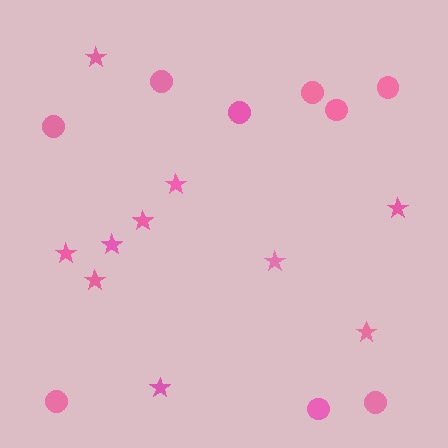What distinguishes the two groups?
There are 2 groups: one group of circles (9) and one group of stars (10).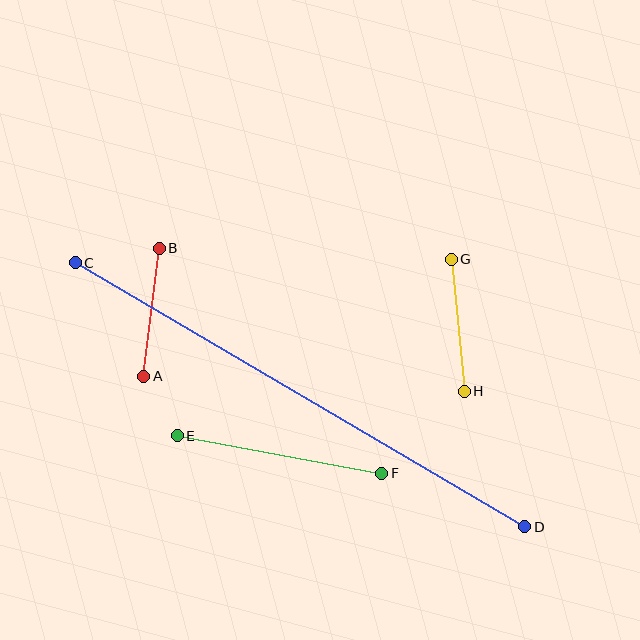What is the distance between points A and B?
The distance is approximately 129 pixels.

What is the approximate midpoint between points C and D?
The midpoint is at approximately (300, 395) pixels.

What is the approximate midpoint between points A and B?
The midpoint is at approximately (152, 312) pixels.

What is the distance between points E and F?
The distance is approximately 208 pixels.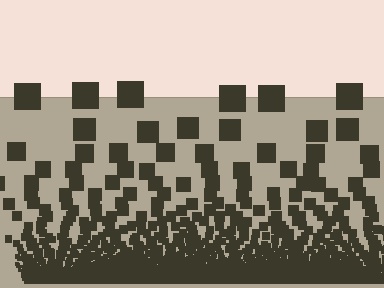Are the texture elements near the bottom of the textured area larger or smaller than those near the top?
Smaller. The gradient is inverted — elements near the bottom are smaller and denser.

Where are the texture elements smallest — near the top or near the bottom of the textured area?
Near the bottom.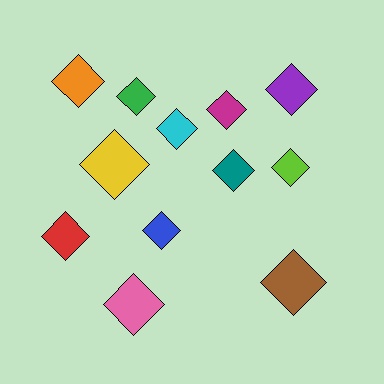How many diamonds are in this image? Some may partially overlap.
There are 12 diamonds.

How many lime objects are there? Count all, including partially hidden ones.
There is 1 lime object.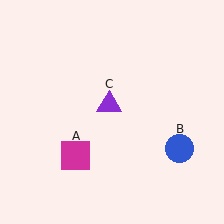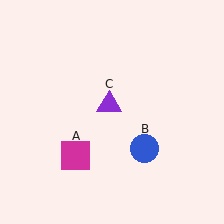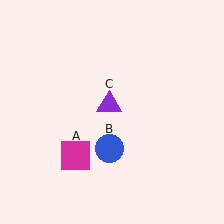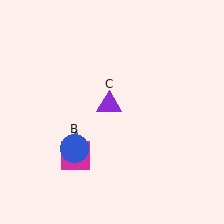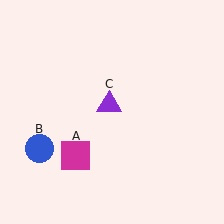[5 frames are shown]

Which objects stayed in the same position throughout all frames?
Magenta square (object A) and purple triangle (object C) remained stationary.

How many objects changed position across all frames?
1 object changed position: blue circle (object B).